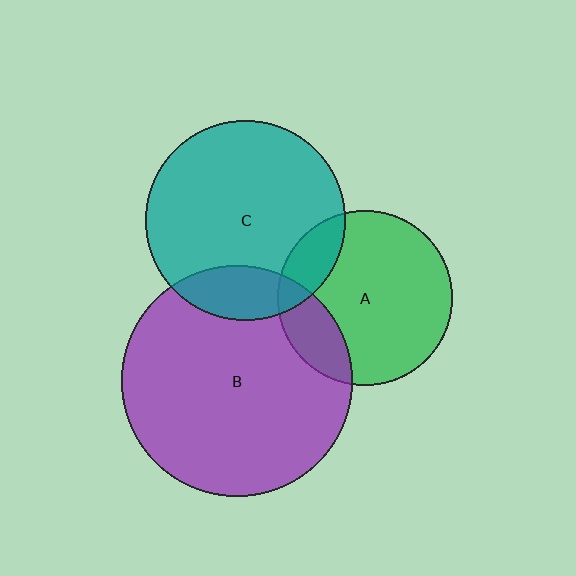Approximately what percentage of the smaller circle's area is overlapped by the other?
Approximately 15%.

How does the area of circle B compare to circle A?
Approximately 1.7 times.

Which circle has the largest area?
Circle B (purple).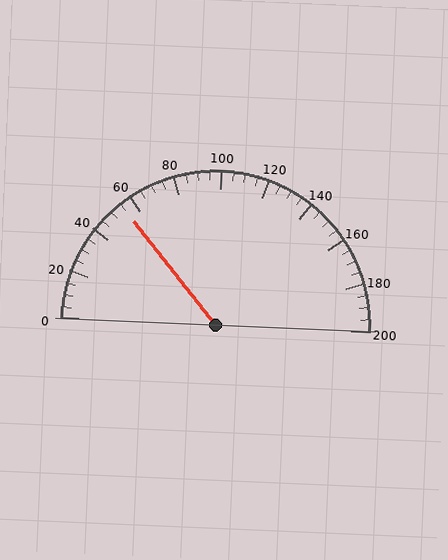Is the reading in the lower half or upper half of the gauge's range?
The reading is in the lower half of the range (0 to 200).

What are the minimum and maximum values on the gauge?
The gauge ranges from 0 to 200.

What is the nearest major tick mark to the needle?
The nearest major tick mark is 60.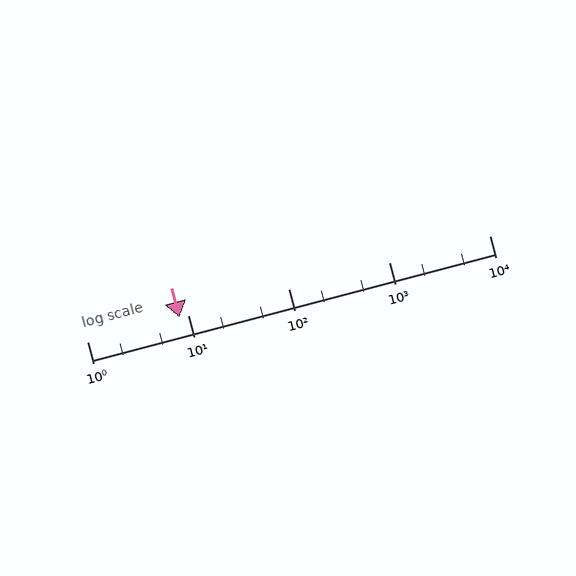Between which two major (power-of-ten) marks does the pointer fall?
The pointer is between 1 and 10.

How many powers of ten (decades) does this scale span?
The scale spans 4 decades, from 1 to 10000.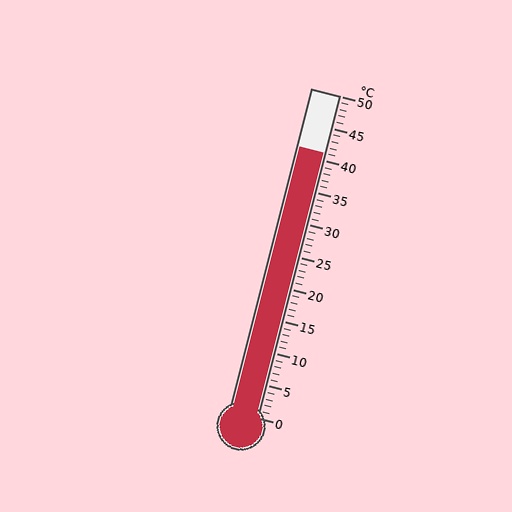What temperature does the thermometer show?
The thermometer shows approximately 41°C.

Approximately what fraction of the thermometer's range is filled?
The thermometer is filled to approximately 80% of its range.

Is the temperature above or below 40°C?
The temperature is above 40°C.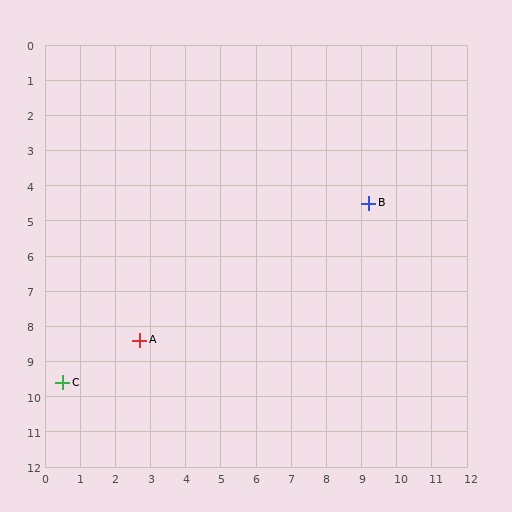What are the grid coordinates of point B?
Point B is at approximately (9.2, 4.5).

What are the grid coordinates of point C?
Point C is at approximately (0.5, 9.6).